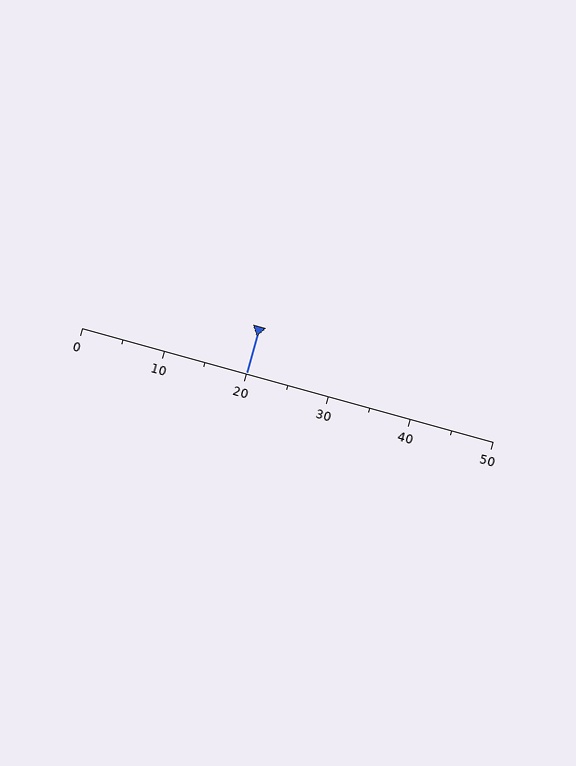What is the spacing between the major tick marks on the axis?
The major ticks are spaced 10 apart.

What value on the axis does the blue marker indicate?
The marker indicates approximately 20.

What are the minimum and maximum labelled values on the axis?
The axis runs from 0 to 50.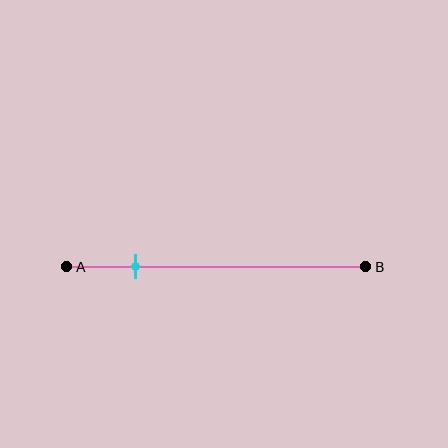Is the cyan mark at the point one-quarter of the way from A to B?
Yes, the mark is approximately at the one-quarter point.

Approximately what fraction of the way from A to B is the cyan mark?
The cyan mark is approximately 25% of the way from A to B.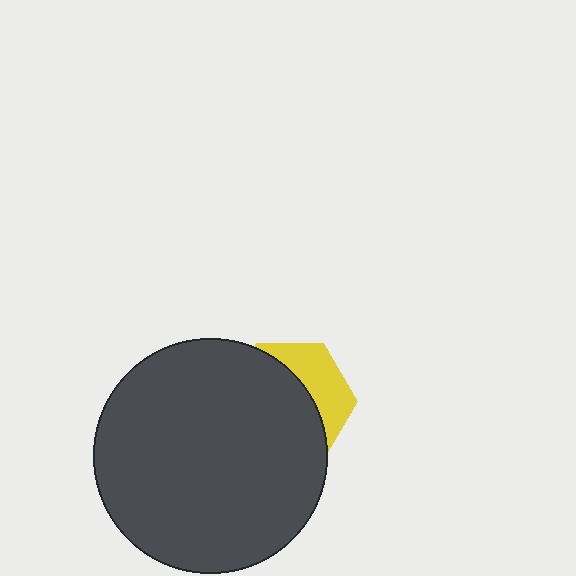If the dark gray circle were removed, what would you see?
You would see the complete yellow hexagon.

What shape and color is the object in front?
The object in front is a dark gray circle.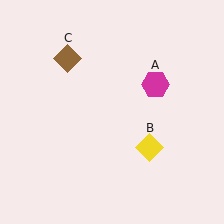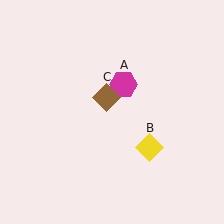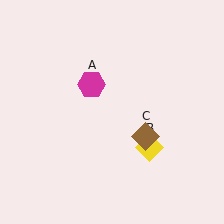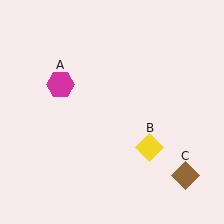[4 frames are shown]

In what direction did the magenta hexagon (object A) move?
The magenta hexagon (object A) moved left.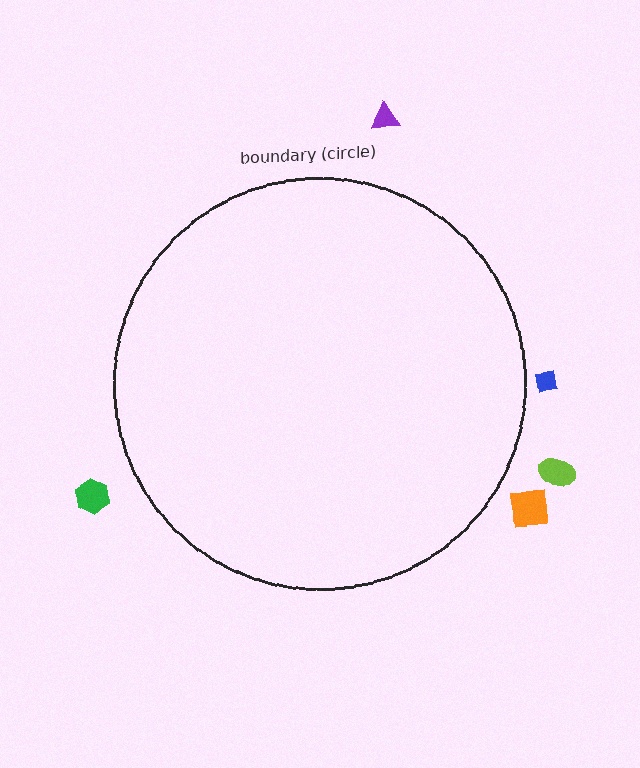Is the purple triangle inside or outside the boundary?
Outside.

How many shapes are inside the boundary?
0 inside, 5 outside.